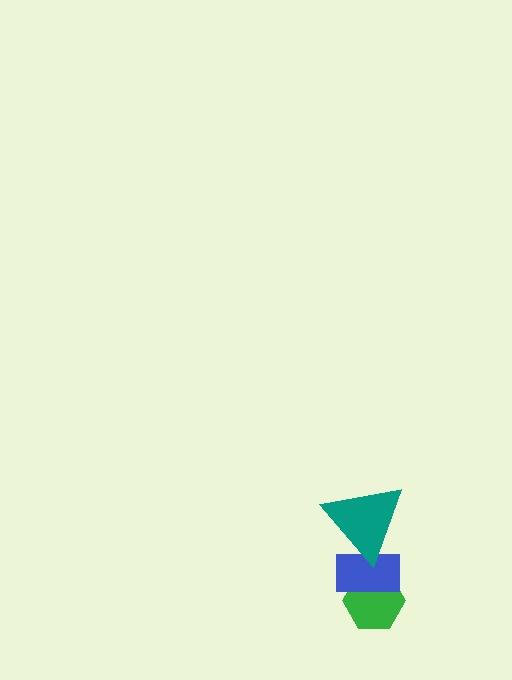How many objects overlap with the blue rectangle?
2 objects overlap with the blue rectangle.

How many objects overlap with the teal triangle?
1 object overlaps with the teal triangle.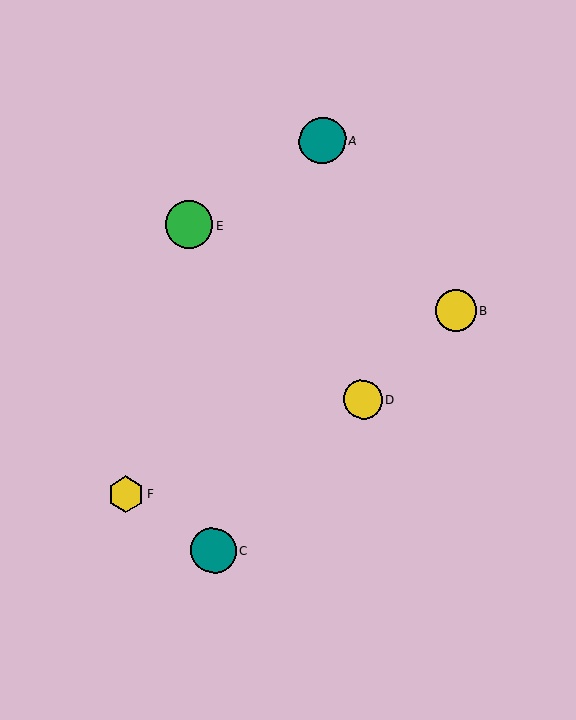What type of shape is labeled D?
Shape D is a yellow circle.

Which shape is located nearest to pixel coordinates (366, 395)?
The yellow circle (labeled D) at (362, 400) is nearest to that location.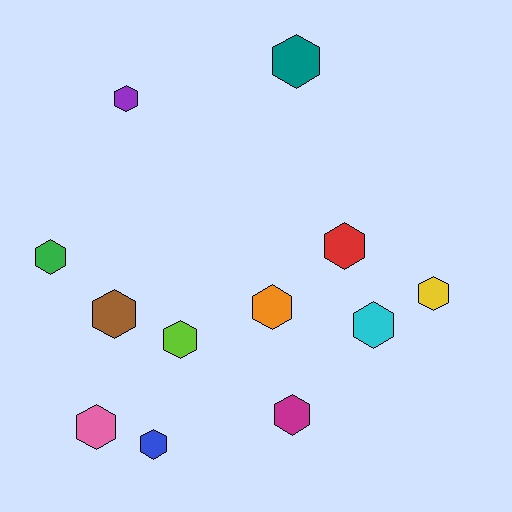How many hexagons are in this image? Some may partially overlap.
There are 12 hexagons.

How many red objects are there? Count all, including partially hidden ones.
There is 1 red object.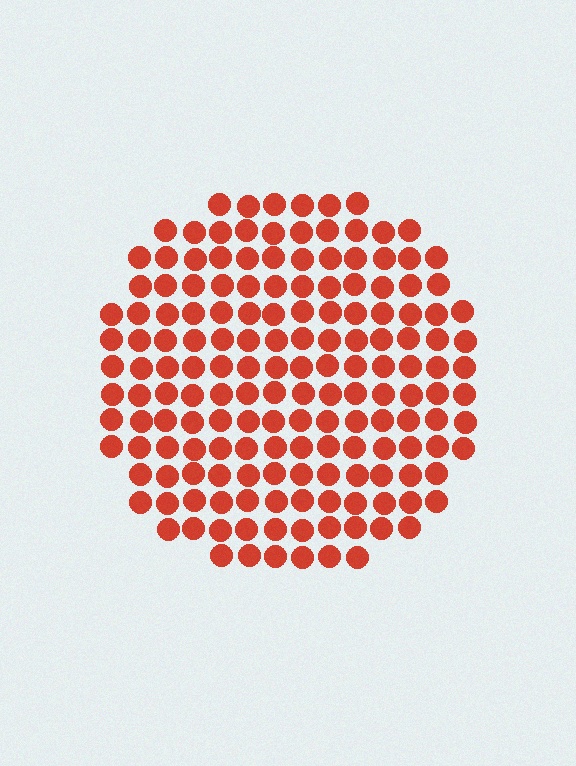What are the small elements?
The small elements are circles.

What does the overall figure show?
The overall figure shows a circle.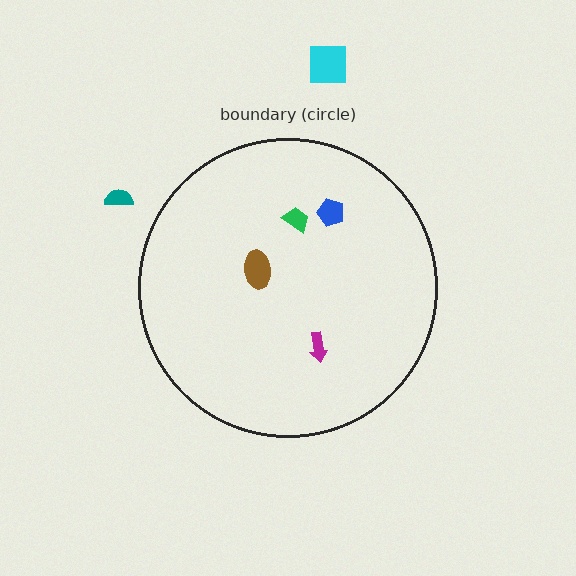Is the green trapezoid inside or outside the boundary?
Inside.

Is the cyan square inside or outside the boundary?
Outside.